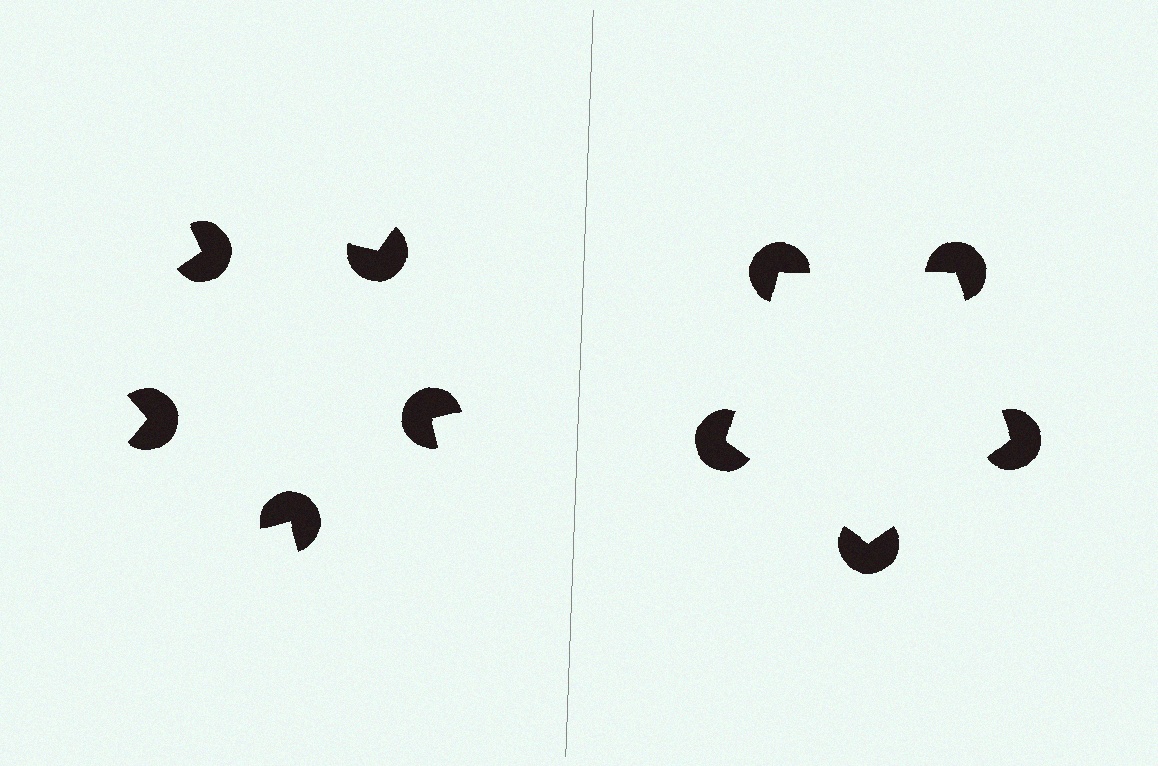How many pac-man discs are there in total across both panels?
10 — 5 on each side.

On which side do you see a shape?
An illusory pentagon appears on the right side. On the left side the wedge cuts are rotated, so no coherent shape forms.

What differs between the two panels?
The pac-man discs are positioned identically on both sides; only the wedge orientations differ. On the right they align to a pentagon; on the left they are misaligned.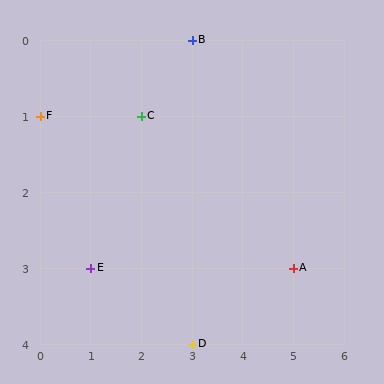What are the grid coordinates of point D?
Point D is at grid coordinates (3, 4).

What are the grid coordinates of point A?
Point A is at grid coordinates (5, 3).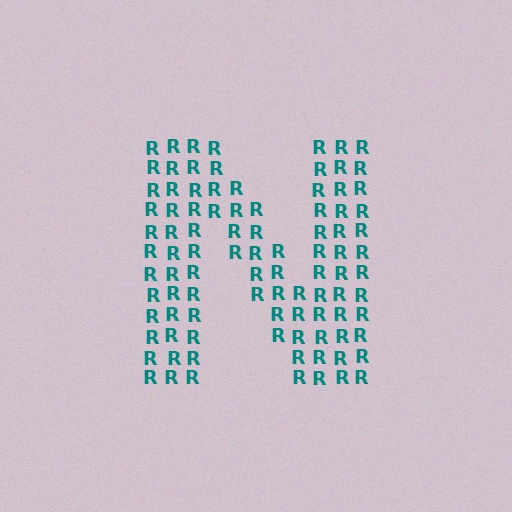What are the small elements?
The small elements are letter R's.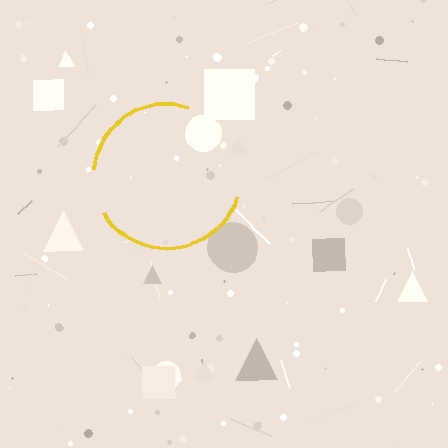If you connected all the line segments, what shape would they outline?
They would outline a circle.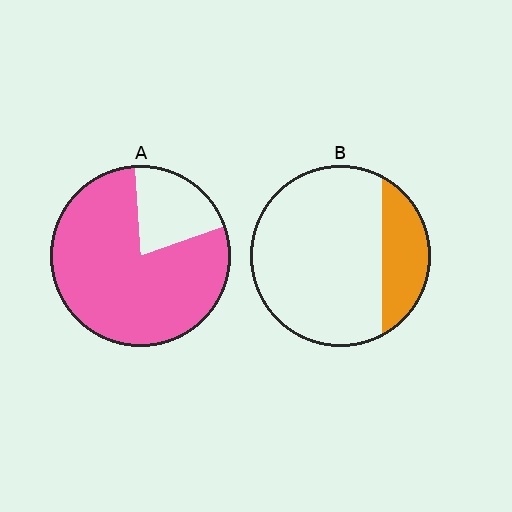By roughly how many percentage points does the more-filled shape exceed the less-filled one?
By roughly 60 percentage points (A over B).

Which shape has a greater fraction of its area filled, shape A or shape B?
Shape A.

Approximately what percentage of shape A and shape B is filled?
A is approximately 80% and B is approximately 20%.